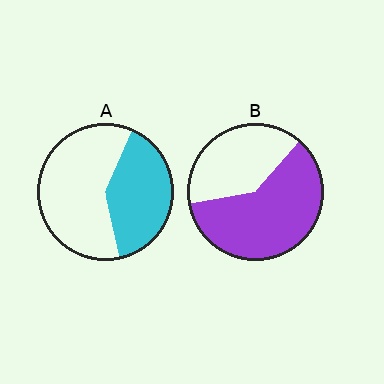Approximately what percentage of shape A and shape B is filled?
A is approximately 40% and B is approximately 60%.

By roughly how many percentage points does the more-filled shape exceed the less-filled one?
By roughly 20 percentage points (B over A).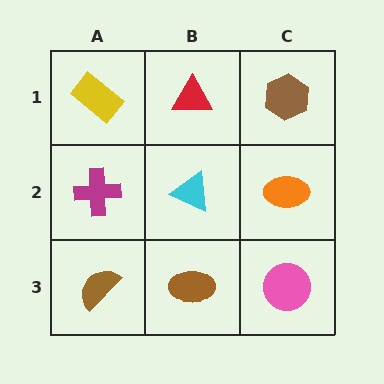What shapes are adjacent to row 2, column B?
A red triangle (row 1, column B), a brown ellipse (row 3, column B), a magenta cross (row 2, column A), an orange ellipse (row 2, column C).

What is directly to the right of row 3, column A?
A brown ellipse.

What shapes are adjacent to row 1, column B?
A cyan triangle (row 2, column B), a yellow rectangle (row 1, column A), a brown hexagon (row 1, column C).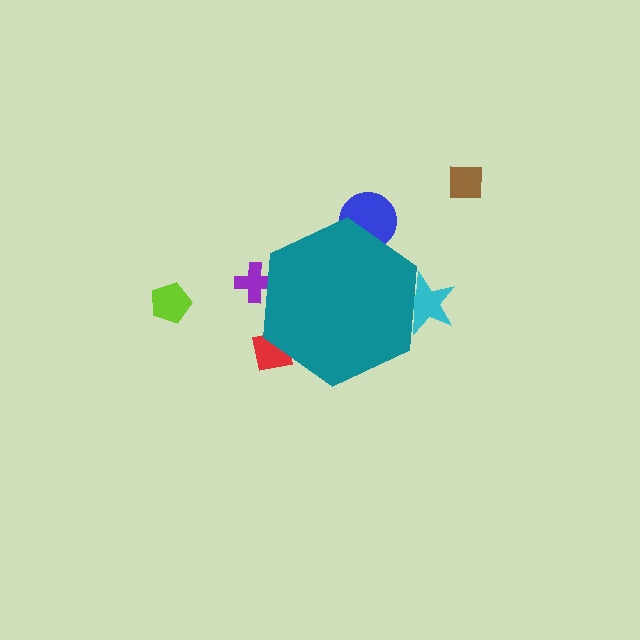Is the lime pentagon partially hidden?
No, the lime pentagon is fully visible.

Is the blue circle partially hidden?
Yes, the blue circle is partially hidden behind the teal hexagon.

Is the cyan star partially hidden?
Yes, the cyan star is partially hidden behind the teal hexagon.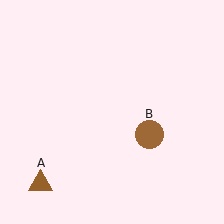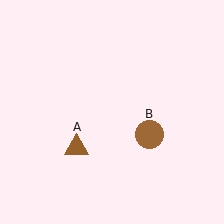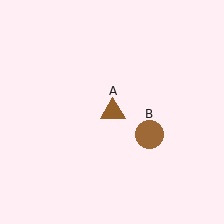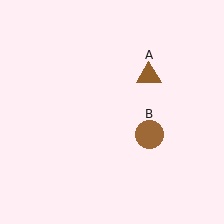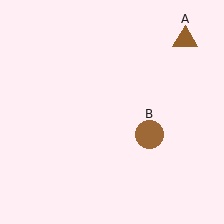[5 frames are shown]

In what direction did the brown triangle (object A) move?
The brown triangle (object A) moved up and to the right.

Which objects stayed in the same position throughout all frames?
Brown circle (object B) remained stationary.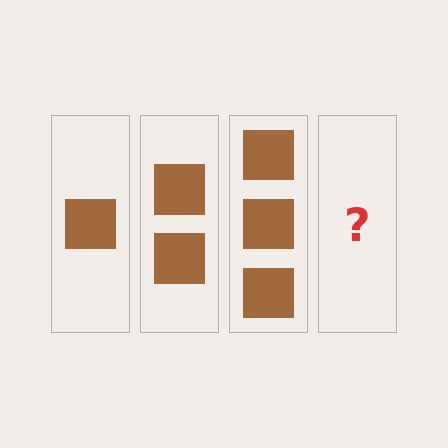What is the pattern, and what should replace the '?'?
The pattern is that each step adds one more square. The '?' should be 4 squares.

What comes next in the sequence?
The next element should be 4 squares.